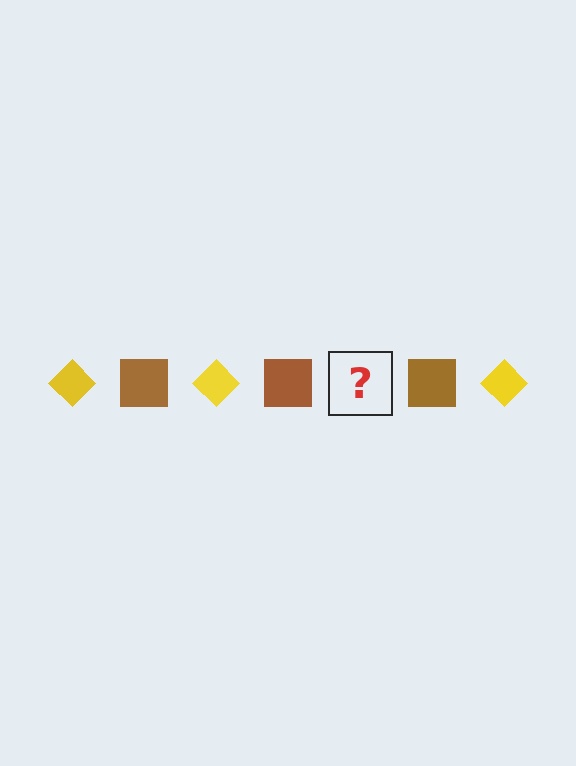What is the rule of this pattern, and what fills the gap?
The rule is that the pattern alternates between yellow diamond and brown square. The gap should be filled with a yellow diamond.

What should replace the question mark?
The question mark should be replaced with a yellow diamond.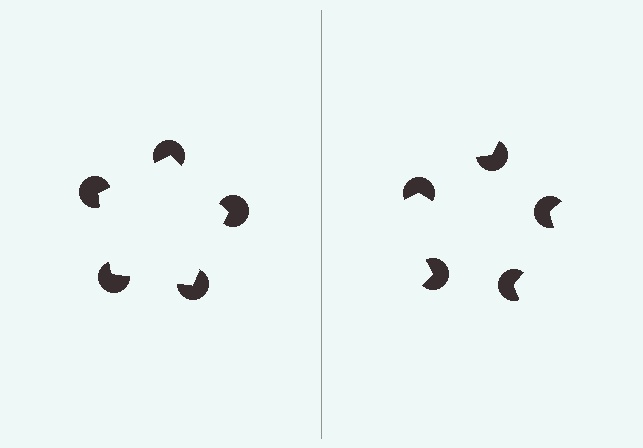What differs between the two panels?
The pac-man discs are positioned identically on both sides; only the wedge orientations differ. On the left they align to a pentagon; on the right they are misaligned.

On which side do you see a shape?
An illusory pentagon appears on the left side. On the right side the wedge cuts are rotated, so no coherent shape forms.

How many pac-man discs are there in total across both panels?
10 — 5 on each side.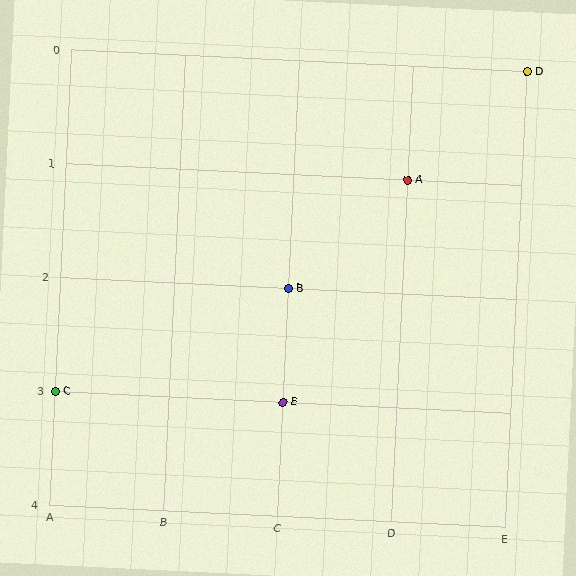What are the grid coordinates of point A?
Point A is at grid coordinates (D, 1).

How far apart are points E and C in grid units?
Points E and C are 2 columns apart.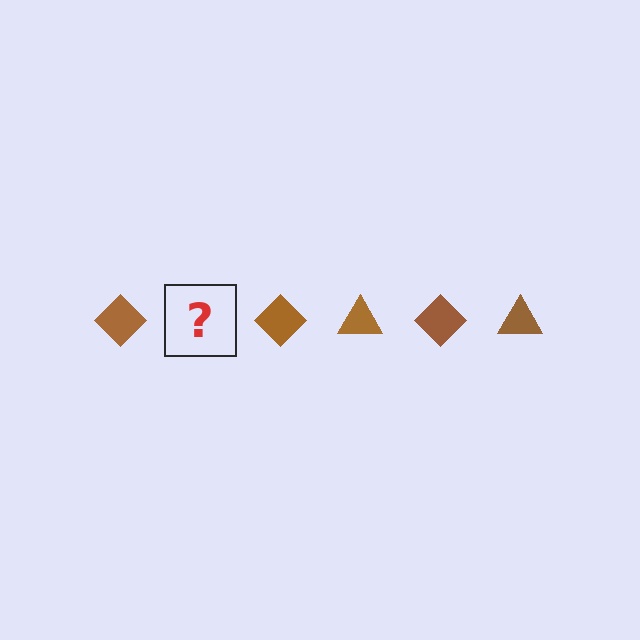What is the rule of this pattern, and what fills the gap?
The rule is that the pattern cycles through diamond, triangle shapes in brown. The gap should be filled with a brown triangle.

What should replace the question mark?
The question mark should be replaced with a brown triangle.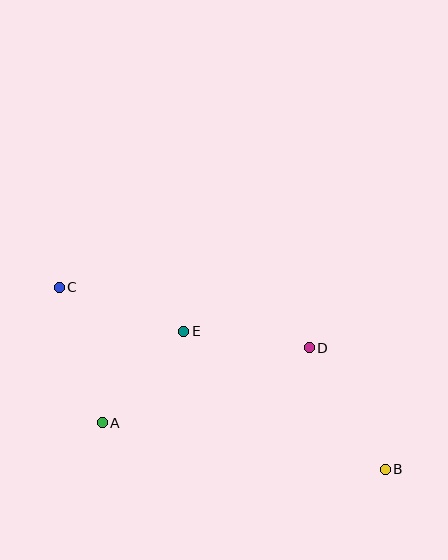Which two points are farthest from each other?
Points B and C are farthest from each other.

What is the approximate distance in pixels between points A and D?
The distance between A and D is approximately 220 pixels.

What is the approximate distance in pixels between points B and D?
The distance between B and D is approximately 143 pixels.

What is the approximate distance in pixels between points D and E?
The distance between D and E is approximately 127 pixels.